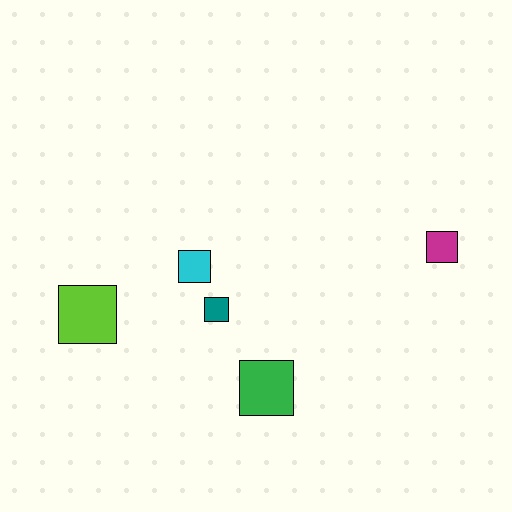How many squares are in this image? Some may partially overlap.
There are 5 squares.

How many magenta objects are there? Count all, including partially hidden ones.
There is 1 magenta object.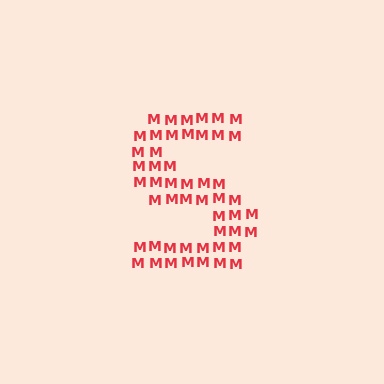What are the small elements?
The small elements are letter M's.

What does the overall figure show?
The overall figure shows the letter S.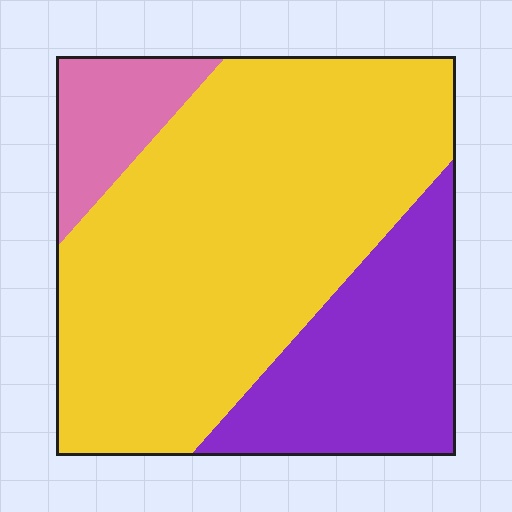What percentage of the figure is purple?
Purple takes up about one quarter (1/4) of the figure.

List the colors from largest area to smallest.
From largest to smallest: yellow, purple, pink.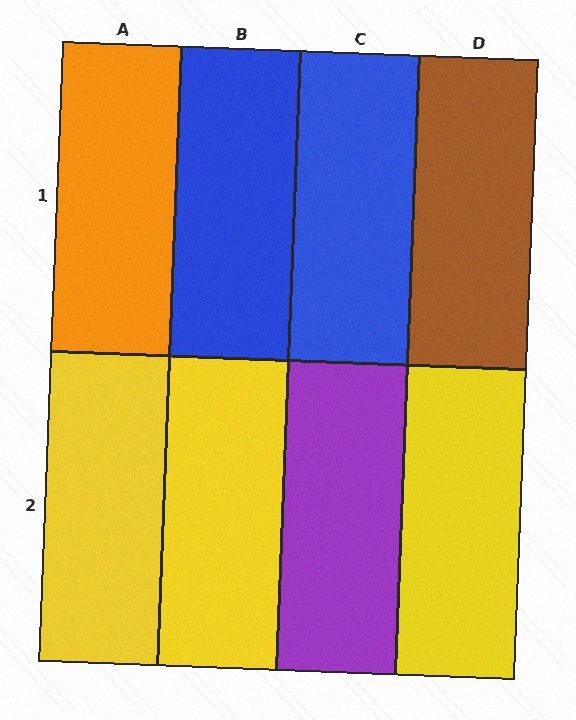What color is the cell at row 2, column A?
Yellow.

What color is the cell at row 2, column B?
Yellow.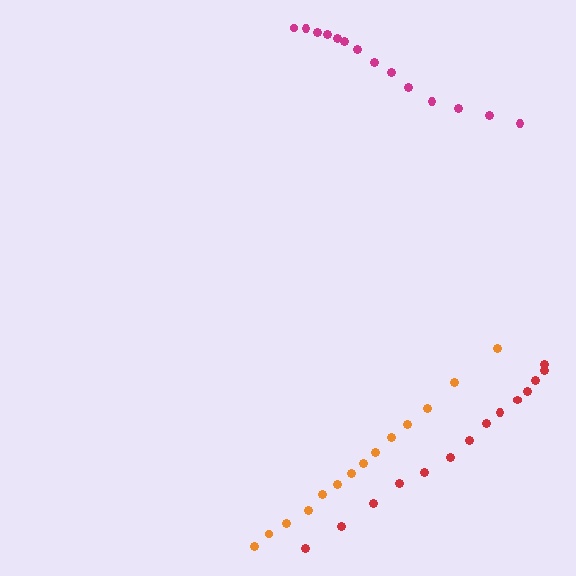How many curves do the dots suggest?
There are 3 distinct paths.